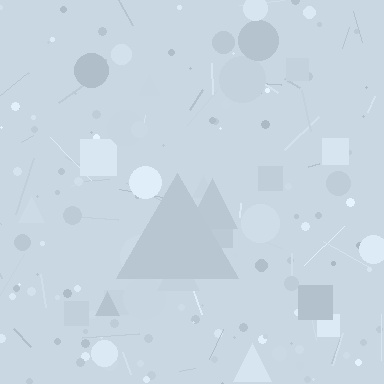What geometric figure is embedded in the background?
A triangle is embedded in the background.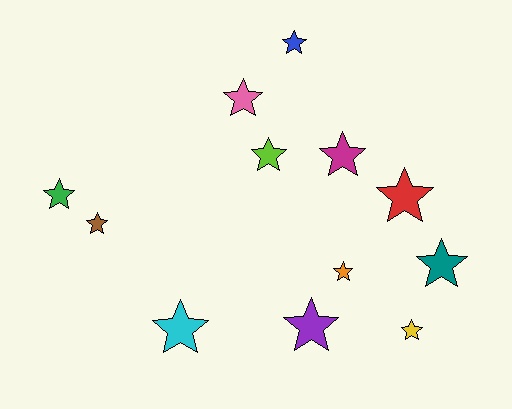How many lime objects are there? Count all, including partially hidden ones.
There is 1 lime object.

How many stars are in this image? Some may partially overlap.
There are 12 stars.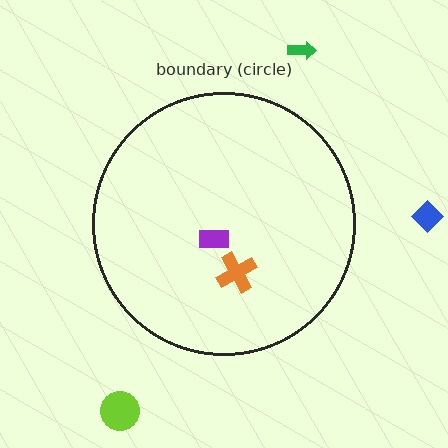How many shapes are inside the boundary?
2 inside, 3 outside.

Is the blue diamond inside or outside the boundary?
Outside.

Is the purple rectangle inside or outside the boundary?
Inside.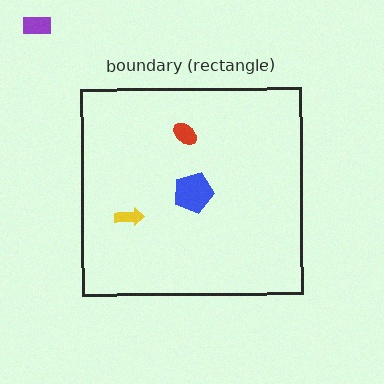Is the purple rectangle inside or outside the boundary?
Outside.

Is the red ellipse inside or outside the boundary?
Inside.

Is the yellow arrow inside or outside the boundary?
Inside.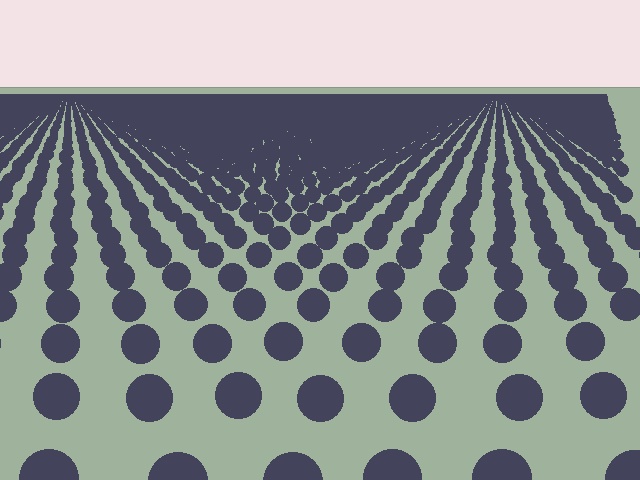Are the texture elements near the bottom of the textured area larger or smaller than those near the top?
Larger. Near the bottom, elements are closer to the viewer and appear at a bigger on-screen size.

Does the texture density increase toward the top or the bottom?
Density increases toward the top.